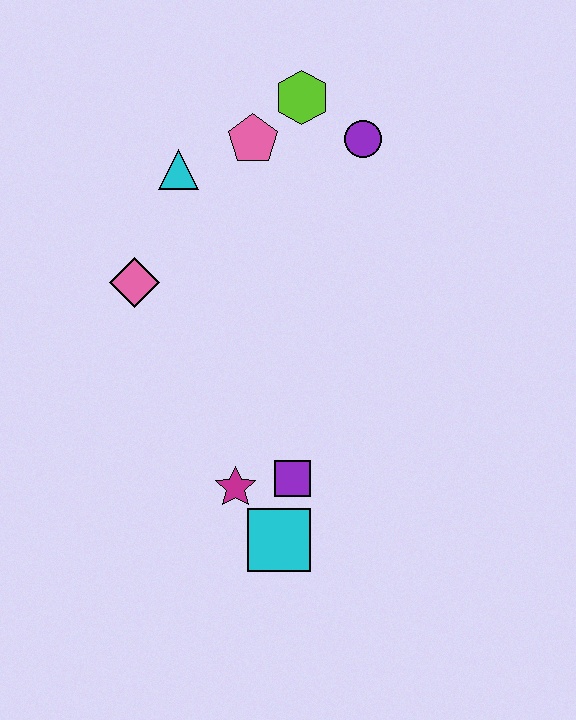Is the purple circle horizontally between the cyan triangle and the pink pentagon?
No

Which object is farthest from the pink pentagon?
The cyan square is farthest from the pink pentagon.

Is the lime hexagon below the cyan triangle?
No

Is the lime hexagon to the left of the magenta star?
No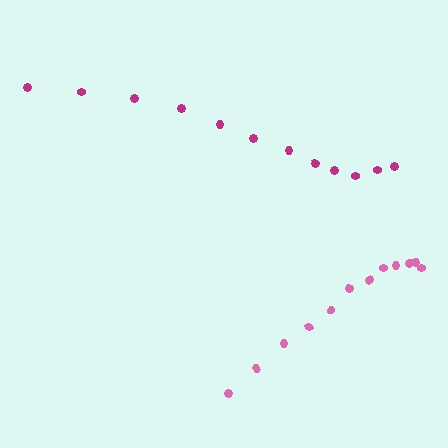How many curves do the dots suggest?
There are 2 distinct paths.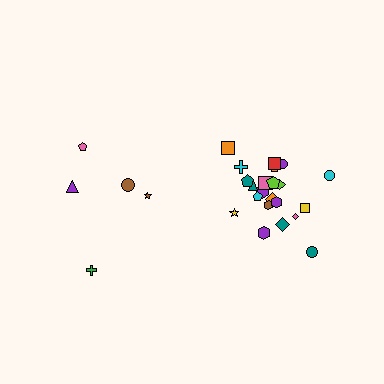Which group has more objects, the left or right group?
The right group.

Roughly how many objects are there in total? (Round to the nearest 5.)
Roughly 25 objects in total.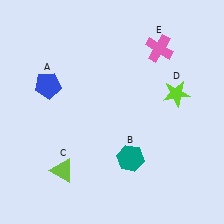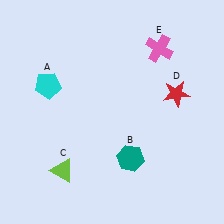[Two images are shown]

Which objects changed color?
A changed from blue to cyan. D changed from lime to red.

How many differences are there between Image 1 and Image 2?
There are 2 differences between the two images.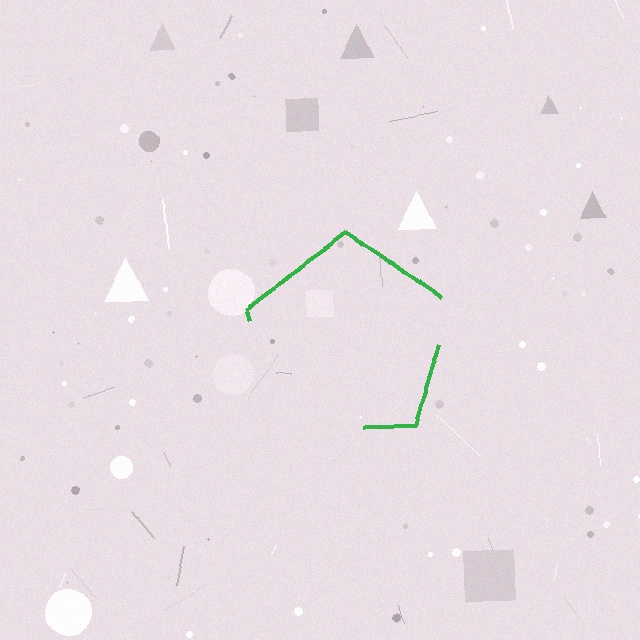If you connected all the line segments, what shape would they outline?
They would outline a pentagon.